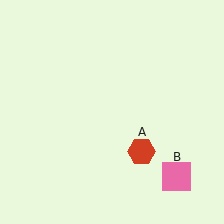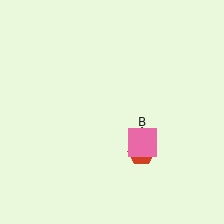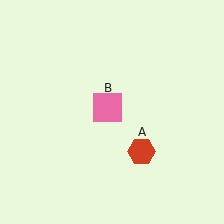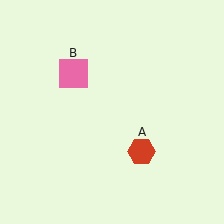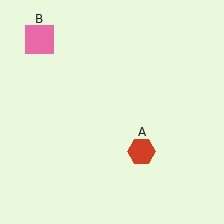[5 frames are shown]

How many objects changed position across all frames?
1 object changed position: pink square (object B).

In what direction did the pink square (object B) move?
The pink square (object B) moved up and to the left.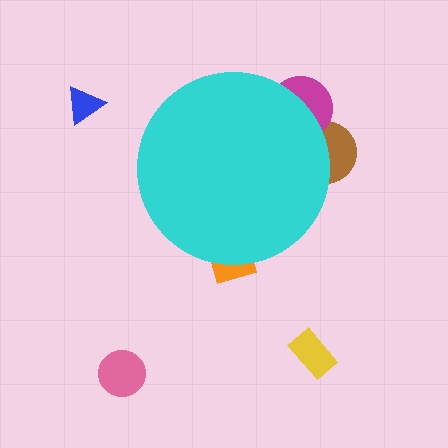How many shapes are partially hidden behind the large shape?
3 shapes are partially hidden.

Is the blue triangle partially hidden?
No, the blue triangle is fully visible.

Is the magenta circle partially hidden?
Yes, the magenta circle is partially hidden behind the cyan circle.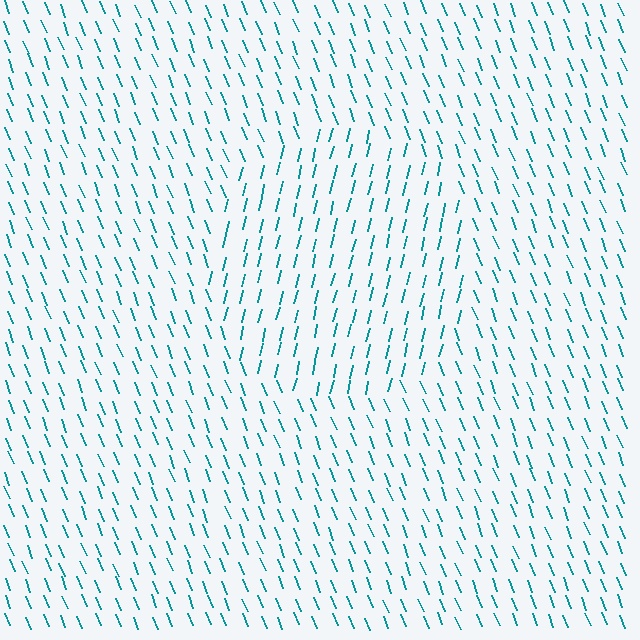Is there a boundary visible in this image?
Yes, there is a texture boundary formed by a change in line orientation.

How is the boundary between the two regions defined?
The boundary is defined purely by a change in line orientation (approximately 35 degrees difference). All lines are the same color and thickness.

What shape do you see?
I see a circle.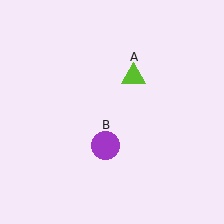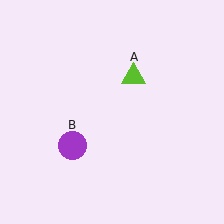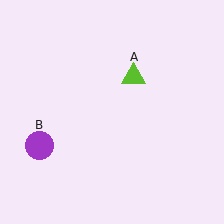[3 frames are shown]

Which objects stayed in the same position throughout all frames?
Lime triangle (object A) remained stationary.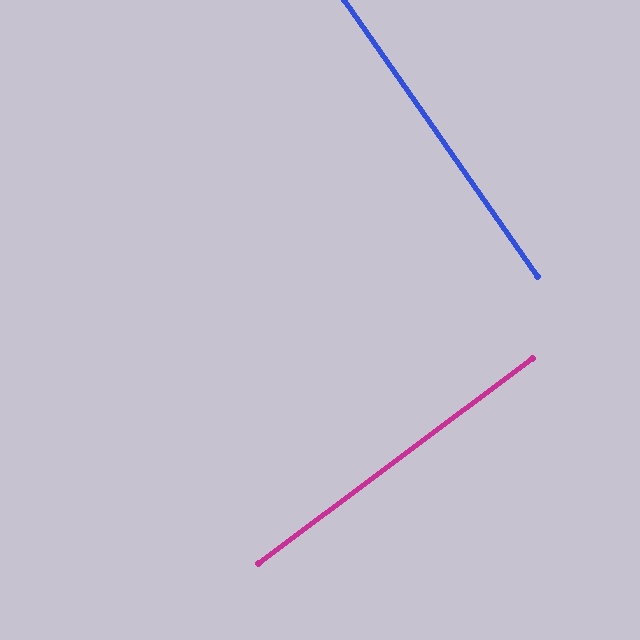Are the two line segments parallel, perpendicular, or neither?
Perpendicular — they meet at approximately 88°.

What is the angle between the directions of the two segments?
Approximately 88 degrees.